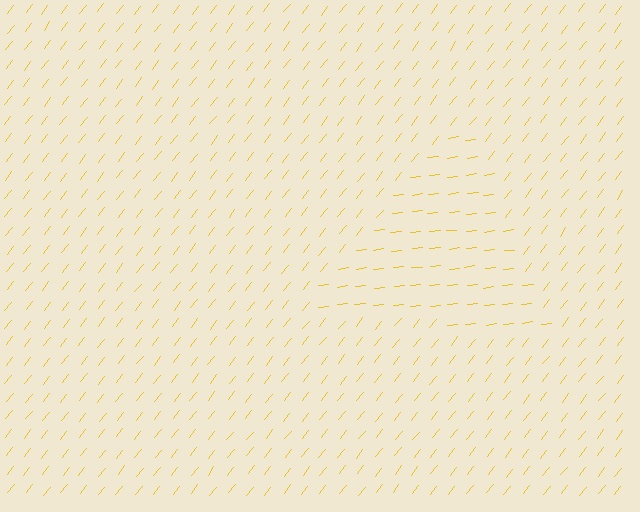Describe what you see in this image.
The image is filled with small yellow line segments. A triangle region in the image has lines oriented differently from the surrounding lines, creating a visible texture boundary.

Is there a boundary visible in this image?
Yes, there is a texture boundary formed by a change in line orientation.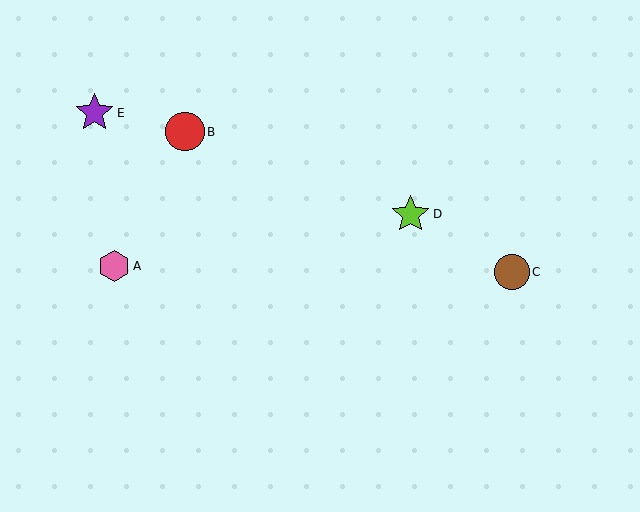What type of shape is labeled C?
Shape C is a brown circle.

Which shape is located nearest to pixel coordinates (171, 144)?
The red circle (labeled B) at (185, 132) is nearest to that location.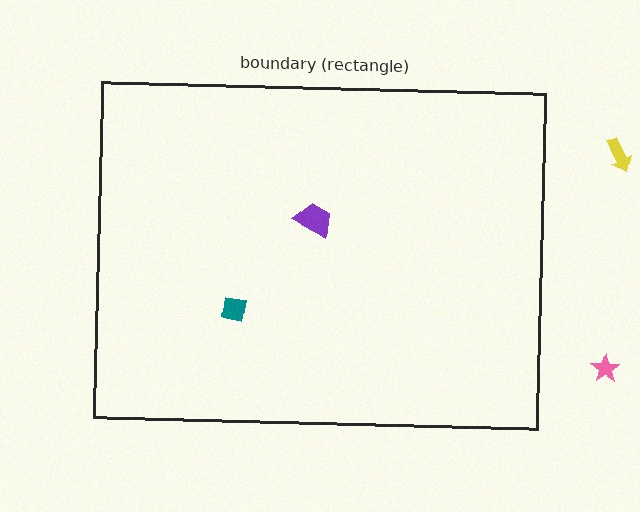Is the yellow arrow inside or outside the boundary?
Outside.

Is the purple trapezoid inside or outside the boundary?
Inside.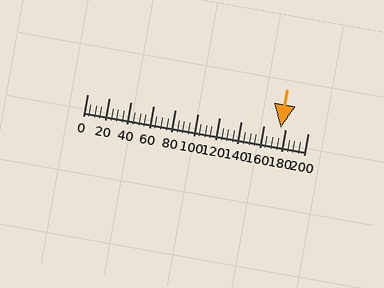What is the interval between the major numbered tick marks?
The major tick marks are spaced 20 units apart.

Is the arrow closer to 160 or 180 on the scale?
The arrow is closer to 180.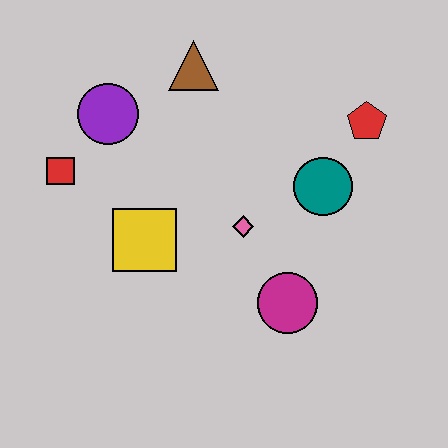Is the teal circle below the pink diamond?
No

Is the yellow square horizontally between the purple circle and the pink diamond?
Yes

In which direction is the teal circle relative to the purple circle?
The teal circle is to the right of the purple circle.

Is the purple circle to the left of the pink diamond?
Yes